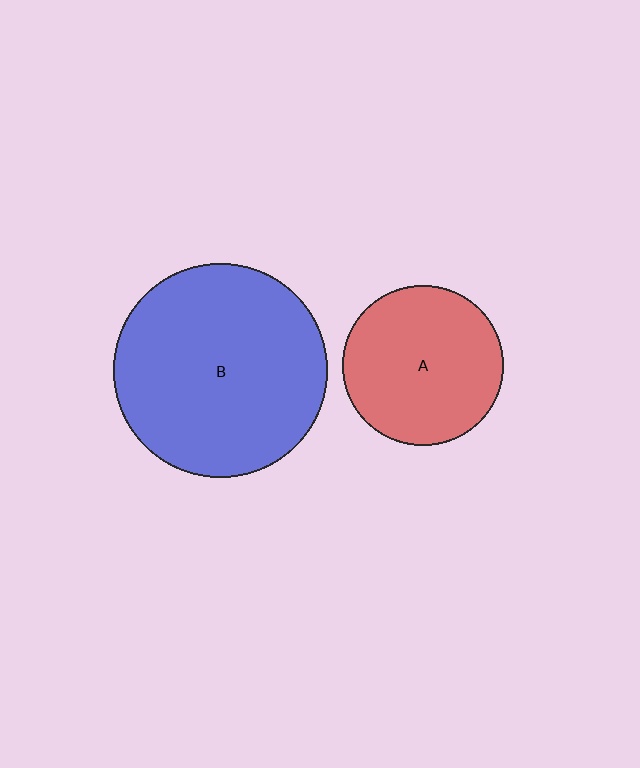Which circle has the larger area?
Circle B (blue).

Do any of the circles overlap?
No, none of the circles overlap.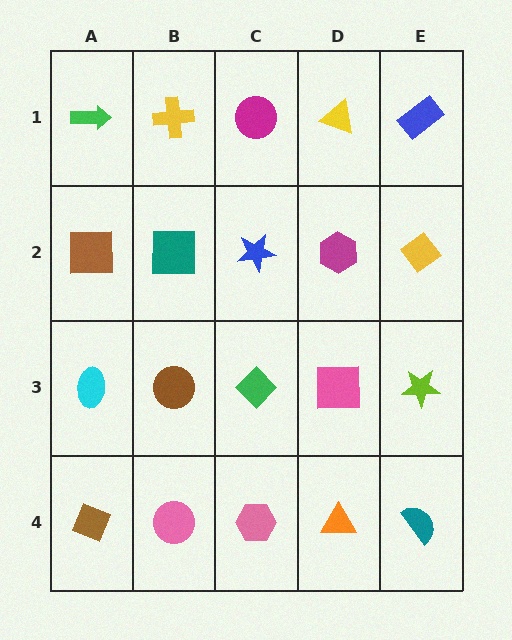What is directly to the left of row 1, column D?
A magenta circle.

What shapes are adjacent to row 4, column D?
A pink square (row 3, column D), a pink hexagon (row 4, column C), a teal semicircle (row 4, column E).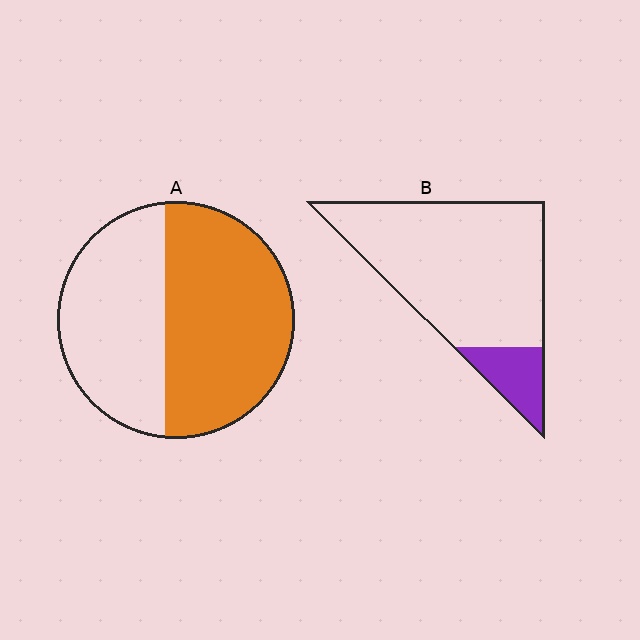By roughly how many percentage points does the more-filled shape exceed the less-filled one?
By roughly 40 percentage points (A over B).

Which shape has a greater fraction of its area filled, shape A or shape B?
Shape A.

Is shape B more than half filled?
No.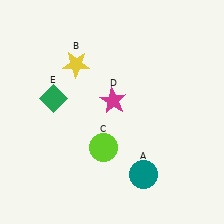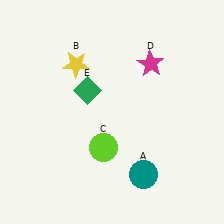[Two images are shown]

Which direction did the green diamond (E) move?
The green diamond (E) moved right.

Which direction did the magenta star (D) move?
The magenta star (D) moved right.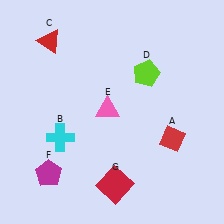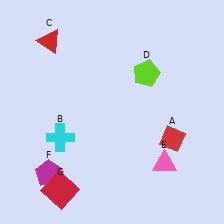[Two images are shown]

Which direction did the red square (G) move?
The red square (G) moved left.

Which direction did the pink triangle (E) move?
The pink triangle (E) moved right.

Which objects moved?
The objects that moved are: the pink triangle (E), the red square (G).